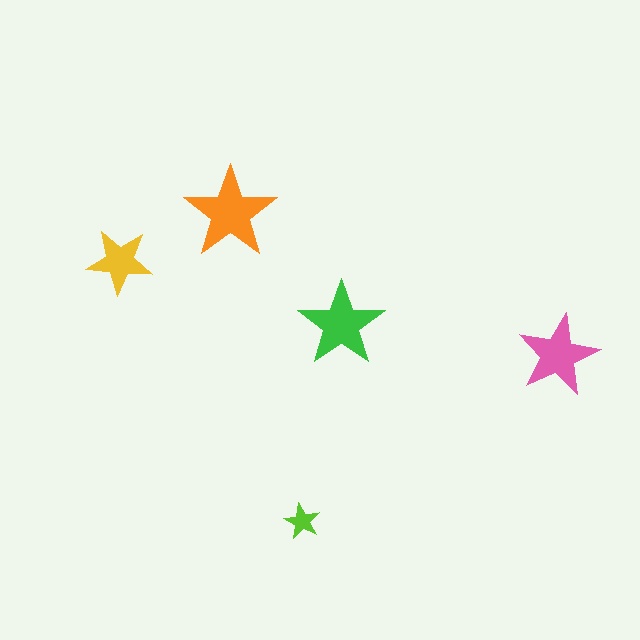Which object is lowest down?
The lime star is bottommost.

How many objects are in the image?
There are 5 objects in the image.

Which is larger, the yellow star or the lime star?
The yellow one.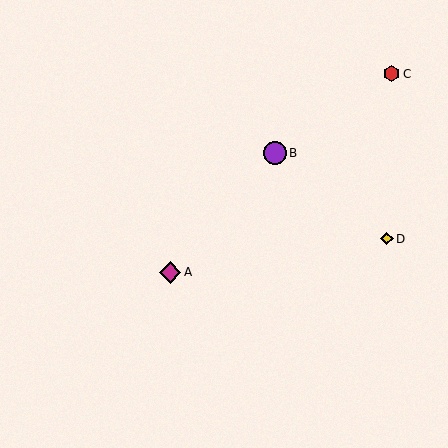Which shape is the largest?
The purple circle (labeled B) is the largest.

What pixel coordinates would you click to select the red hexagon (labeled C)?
Click at (392, 74) to select the red hexagon C.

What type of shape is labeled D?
Shape D is a yellow diamond.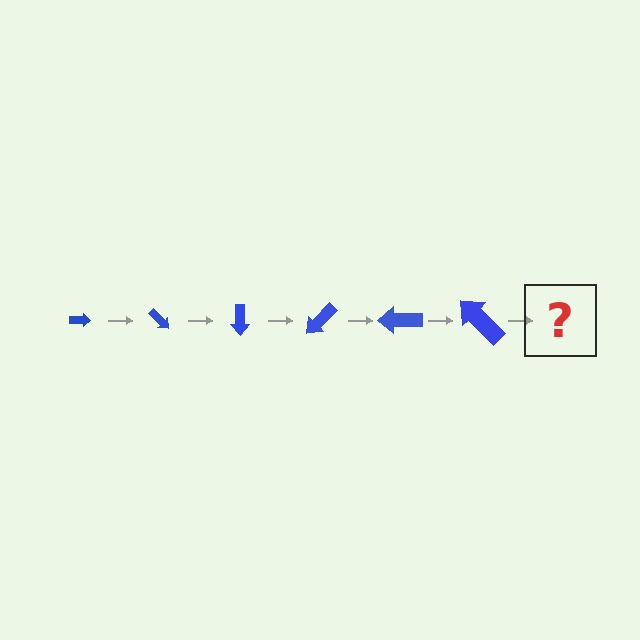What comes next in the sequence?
The next element should be an arrow, larger than the previous one and rotated 270 degrees from the start.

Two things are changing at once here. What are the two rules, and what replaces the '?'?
The two rules are that the arrow grows larger each step and it rotates 45 degrees each step. The '?' should be an arrow, larger than the previous one and rotated 270 degrees from the start.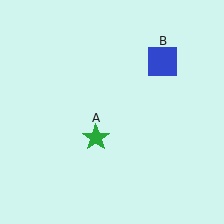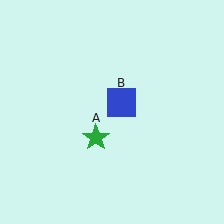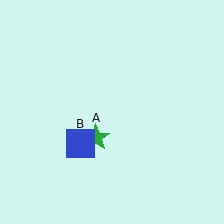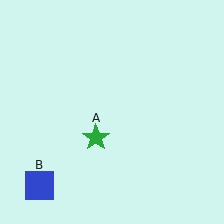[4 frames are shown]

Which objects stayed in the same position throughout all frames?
Green star (object A) remained stationary.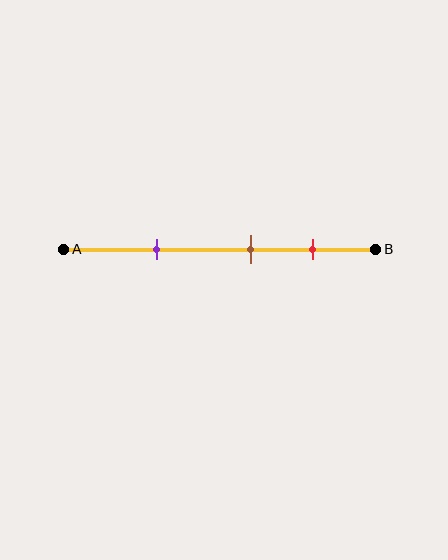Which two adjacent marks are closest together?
The brown and red marks are the closest adjacent pair.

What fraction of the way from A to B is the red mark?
The red mark is approximately 80% (0.8) of the way from A to B.